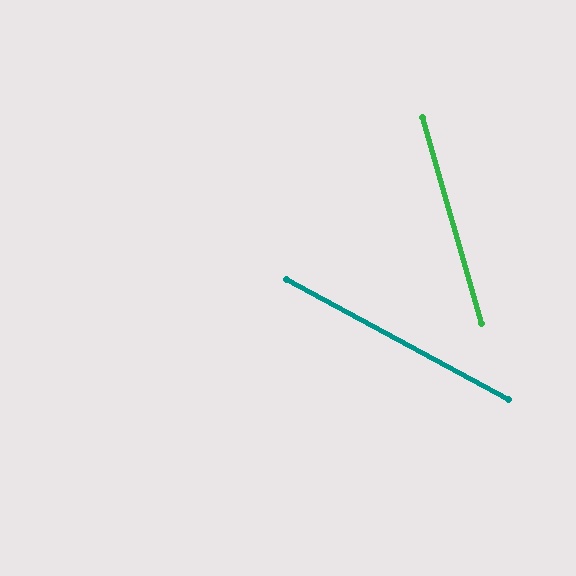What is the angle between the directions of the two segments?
Approximately 46 degrees.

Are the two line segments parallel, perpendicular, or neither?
Neither parallel nor perpendicular — they differ by about 46°.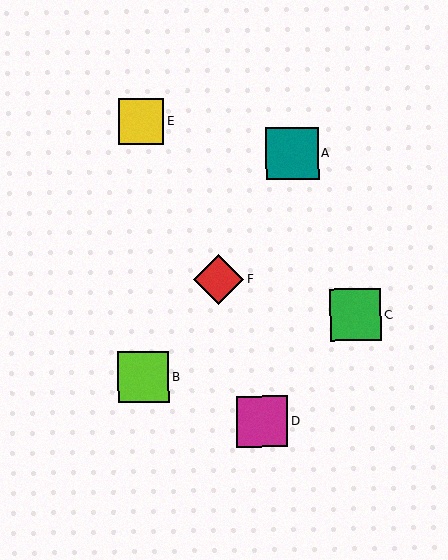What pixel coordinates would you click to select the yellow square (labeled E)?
Click at (141, 122) to select the yellow square E.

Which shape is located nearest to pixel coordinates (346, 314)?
The green square (labeled C) at (356, 315) is nearest to that location.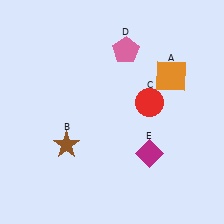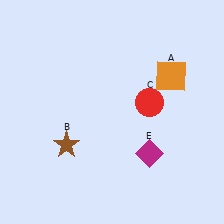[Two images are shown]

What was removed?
The pink pentagon (D) was removed in Image 2.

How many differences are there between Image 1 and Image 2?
There is 1 difference between the two images.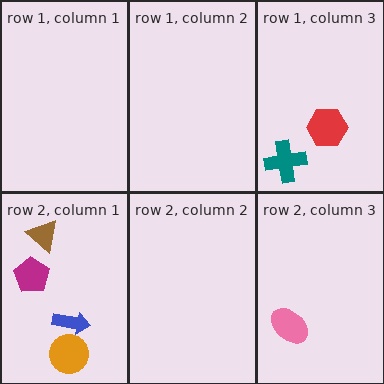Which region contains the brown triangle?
The row 2, column 1 region.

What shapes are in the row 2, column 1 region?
The blue arrow, the orange circle, the magenta pentagon, the brown triangle.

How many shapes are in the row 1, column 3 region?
2.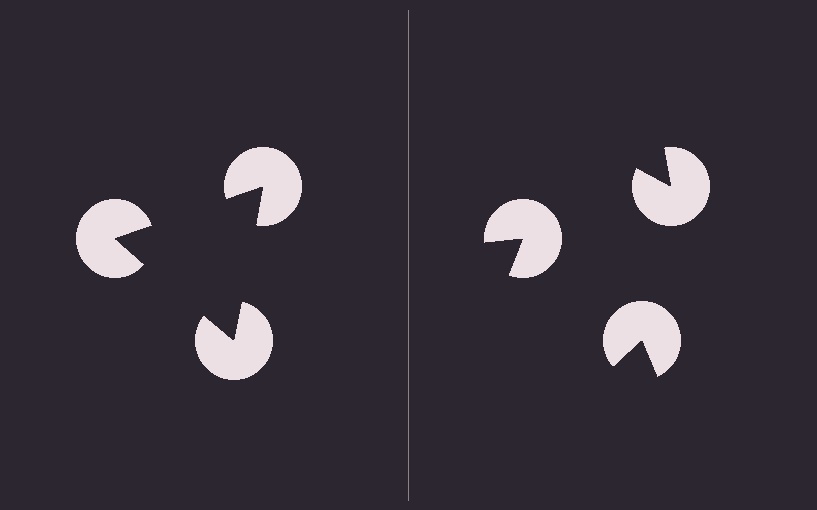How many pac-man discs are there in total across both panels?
6 — 3 on each side.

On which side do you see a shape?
An illusory triangle appears on the left side. On the right side the wedge cuts are rotated, so no coherent shape forms.